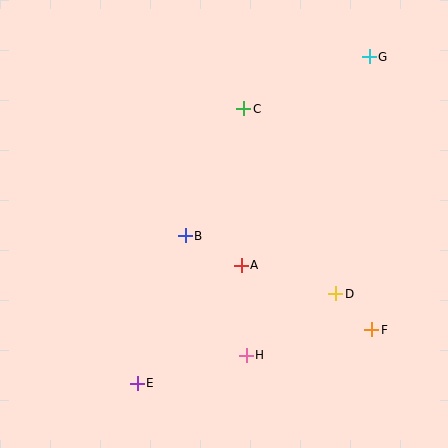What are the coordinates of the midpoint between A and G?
The midpoint between A and G is at (305, 161).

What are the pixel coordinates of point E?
Point E is at (137, 383).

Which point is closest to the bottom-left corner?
Point E is closest to the bottom-left corner.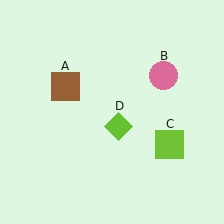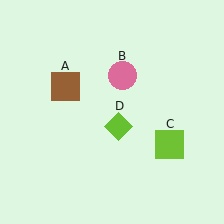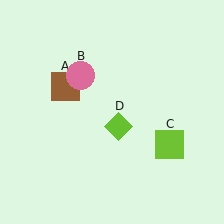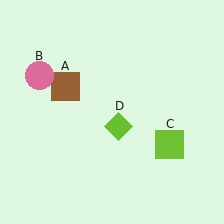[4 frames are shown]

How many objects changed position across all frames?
1 object changed position: pink circle (object B).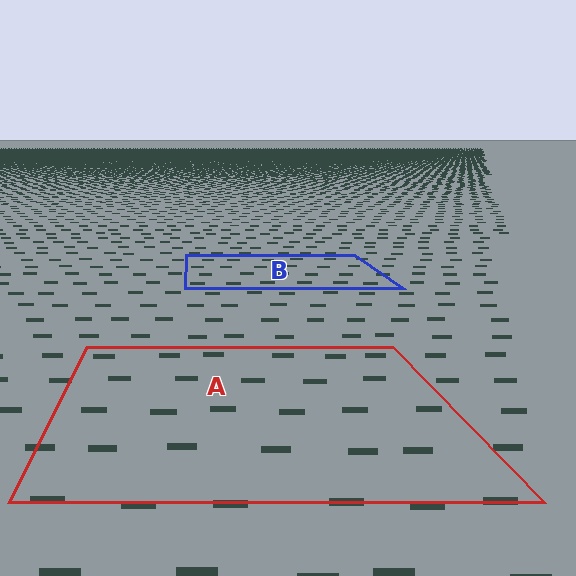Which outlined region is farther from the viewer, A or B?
Region B is farther from the viewer — the texture elements inside it appear smaller and more densely packed.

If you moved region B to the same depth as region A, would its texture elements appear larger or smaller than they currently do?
They would appear larger. At a closer depth, the same texture elements are projected at a bigger on-screen size.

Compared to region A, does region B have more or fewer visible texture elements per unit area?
Region B has more texture elements per unit area — they are packed more densely because it is farther away.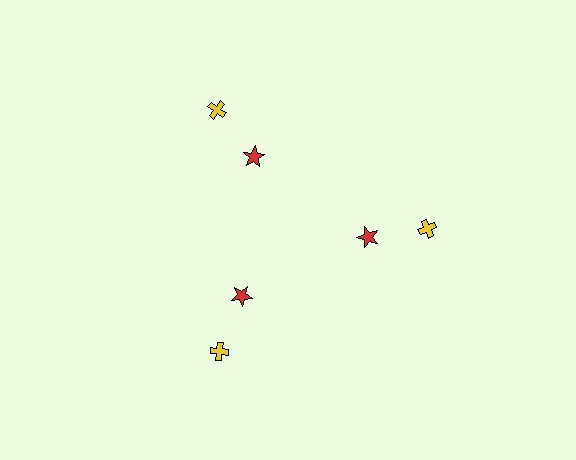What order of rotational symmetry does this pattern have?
This pattern has 3-fold rotational symmetry.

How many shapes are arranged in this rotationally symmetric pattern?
There are 6 shapes, arranged in 3 groups of 2.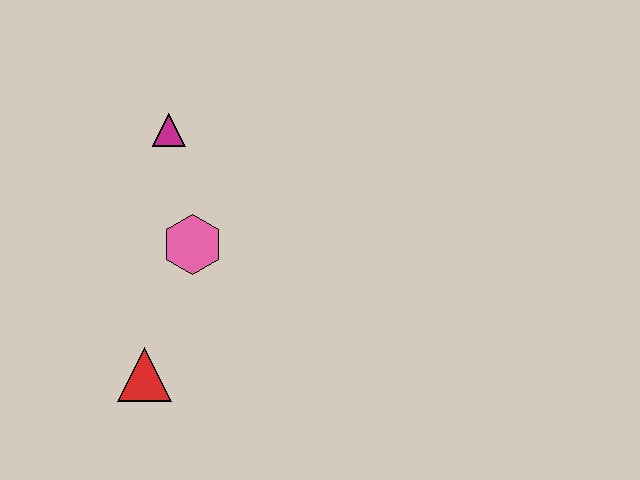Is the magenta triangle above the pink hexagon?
Yes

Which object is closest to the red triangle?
The pink hexagon is closest to the red triangle.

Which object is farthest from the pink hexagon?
The red triangle is farthest from the pink hexagon.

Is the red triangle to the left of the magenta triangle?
Yes